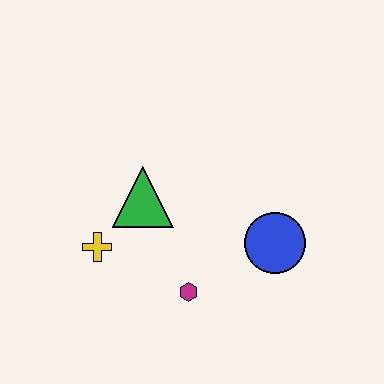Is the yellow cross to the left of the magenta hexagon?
Yes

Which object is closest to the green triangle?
The yellow cross is closest to the green triangle.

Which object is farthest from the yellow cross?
The blue circle is farthest from the yellow cross.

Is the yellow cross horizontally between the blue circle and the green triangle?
No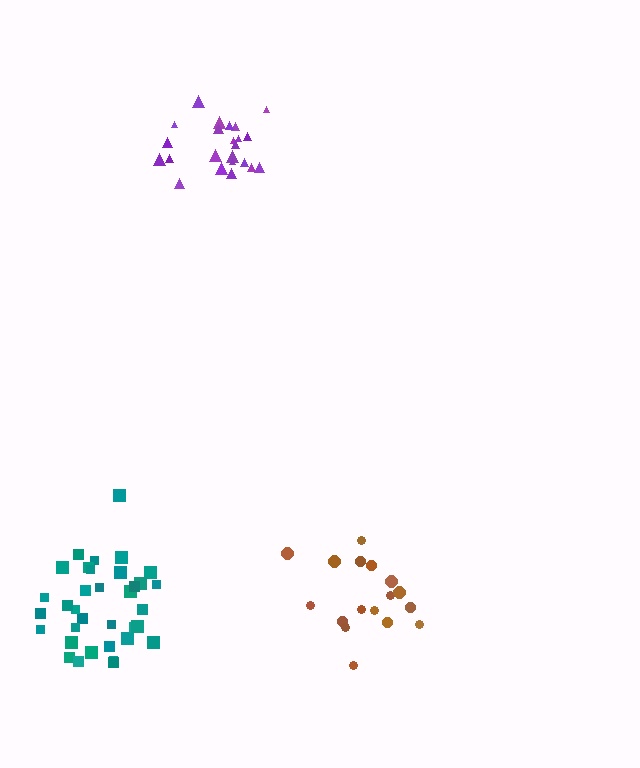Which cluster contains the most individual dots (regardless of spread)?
Teal (35).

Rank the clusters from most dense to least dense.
teal, purple, brown.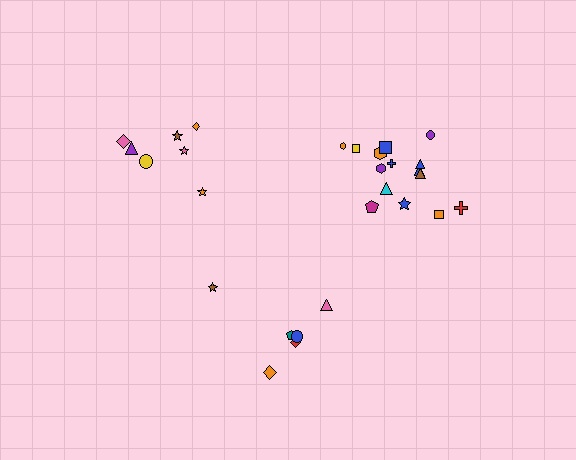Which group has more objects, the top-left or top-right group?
The top-right group.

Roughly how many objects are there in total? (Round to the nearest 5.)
Roughly 30 objects in total.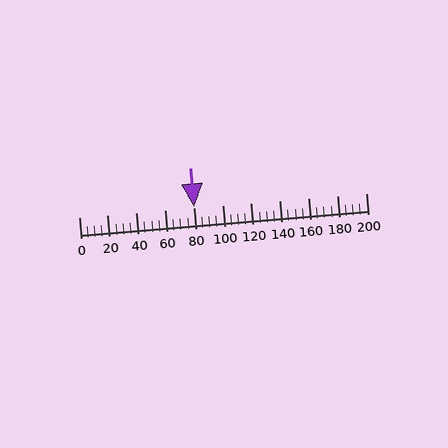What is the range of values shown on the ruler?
The ruler shows values from 0 to 200.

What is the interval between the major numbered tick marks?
The major tick marks are spaced 20 units apart.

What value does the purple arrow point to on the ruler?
The purple arrow points to approximately 80.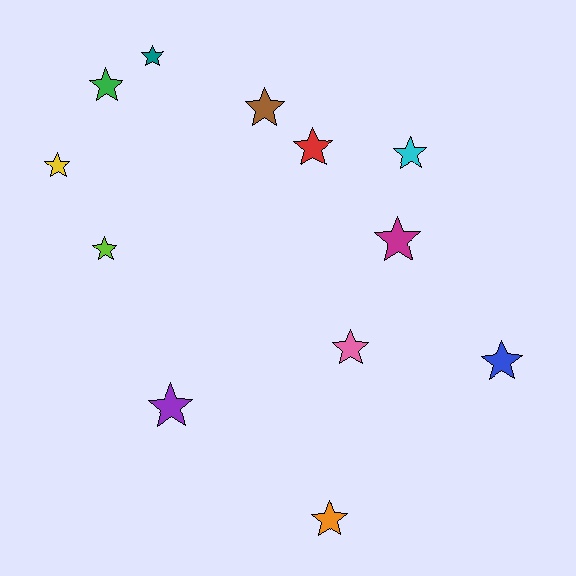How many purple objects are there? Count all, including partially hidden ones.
There is 1 purple object.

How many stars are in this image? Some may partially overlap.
There are 12 stars.